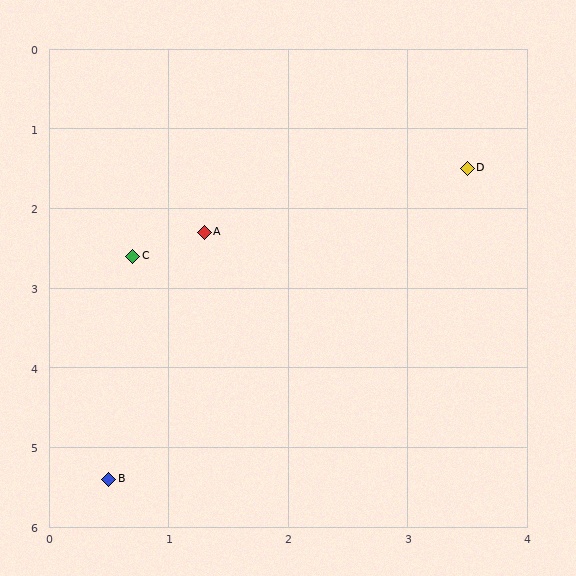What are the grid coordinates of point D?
Point D is at approximately (3.5, 1.5).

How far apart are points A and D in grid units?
Points A and D are about 2.3 grid units apart.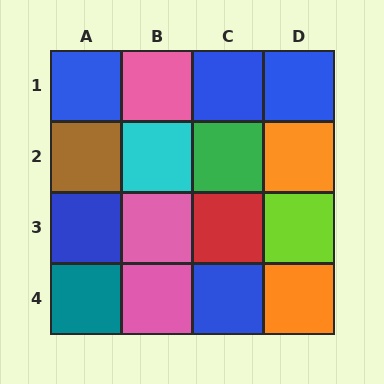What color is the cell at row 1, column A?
Blue.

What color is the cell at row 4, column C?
Blue.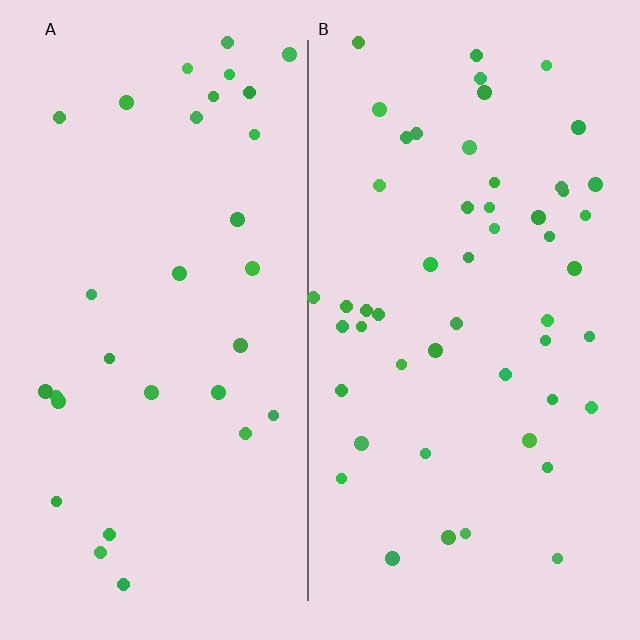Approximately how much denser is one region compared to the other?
Approximately 1.7× — region B over region A.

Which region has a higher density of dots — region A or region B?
B (the right).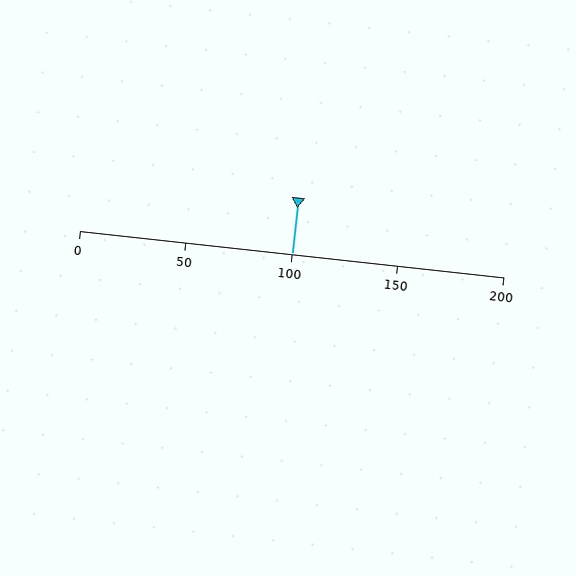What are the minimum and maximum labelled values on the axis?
The axis runs from 0 to 200.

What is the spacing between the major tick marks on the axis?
The major ticks are spaced 50 apart.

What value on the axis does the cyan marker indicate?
The marker indicates approximately 100.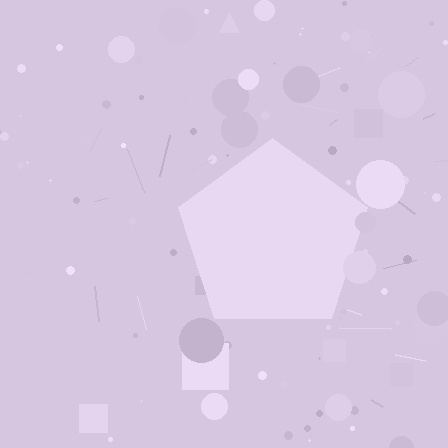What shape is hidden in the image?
A pentagon is hidden in the image.